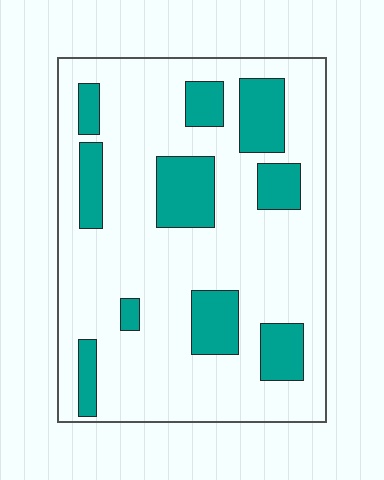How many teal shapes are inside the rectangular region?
10.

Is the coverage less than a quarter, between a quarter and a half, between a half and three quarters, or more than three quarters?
Less than a quarter.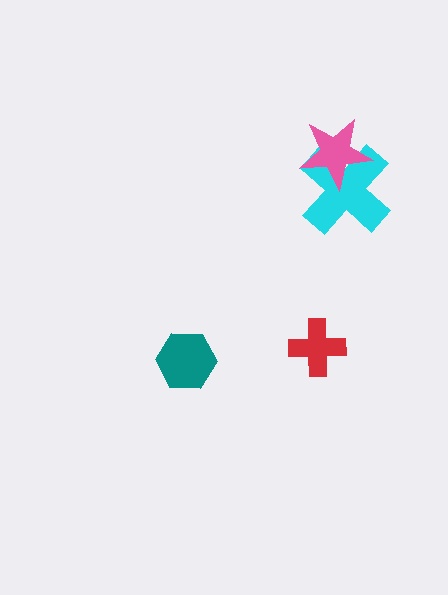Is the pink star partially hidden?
No, no other shape covers it.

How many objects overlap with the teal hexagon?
0 objects overlap with the teal hexagon.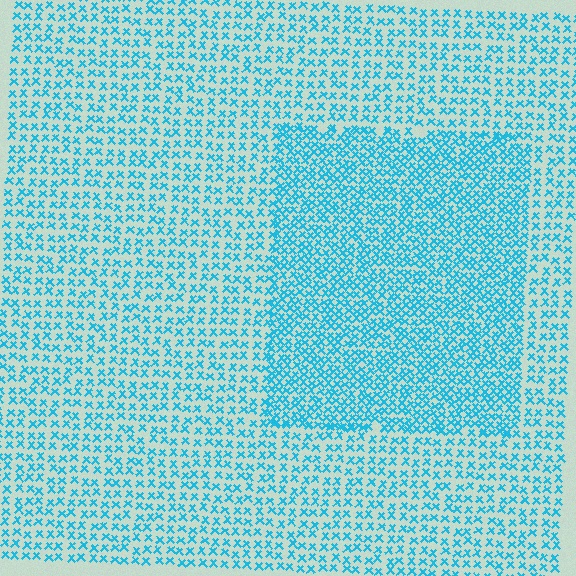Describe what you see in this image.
The image contains small cyan elements arranged at two different densities. A rectangle-shaped region is visible where the elements are more densely packed than the surrounding area.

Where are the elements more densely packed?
The elements are more densely packed inside the rectangle boundary.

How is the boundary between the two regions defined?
The boundary is defined by a change in element density (approximately 1.8x ratio). All elements are the same color, size, and shape.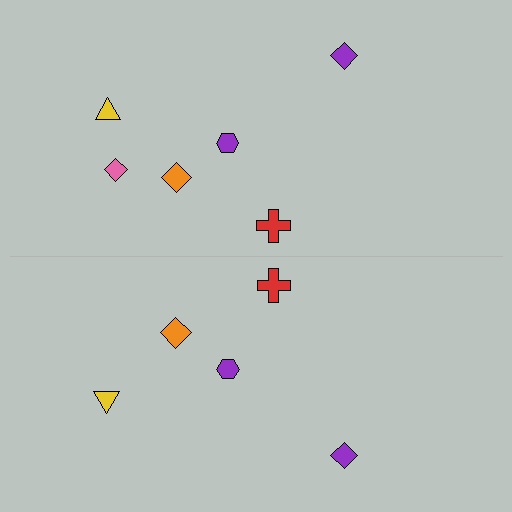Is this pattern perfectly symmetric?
No, the pattern is not perfectly symmetric. A pink diamond is missing from the bottom side.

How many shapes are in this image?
There are 11 shapes in this image.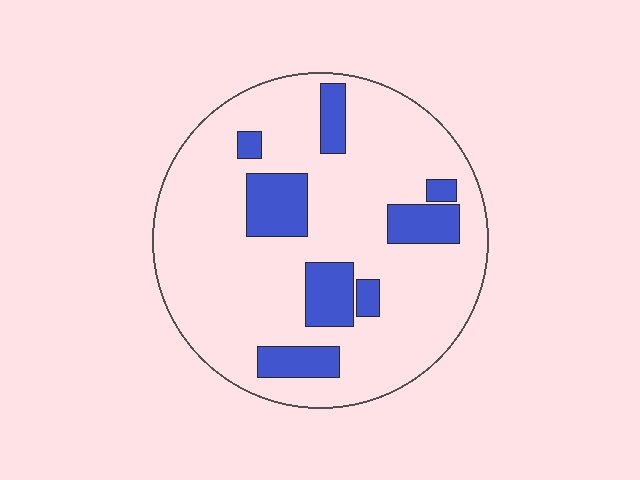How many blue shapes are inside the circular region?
8.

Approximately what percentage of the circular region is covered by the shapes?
Approximately 20%.